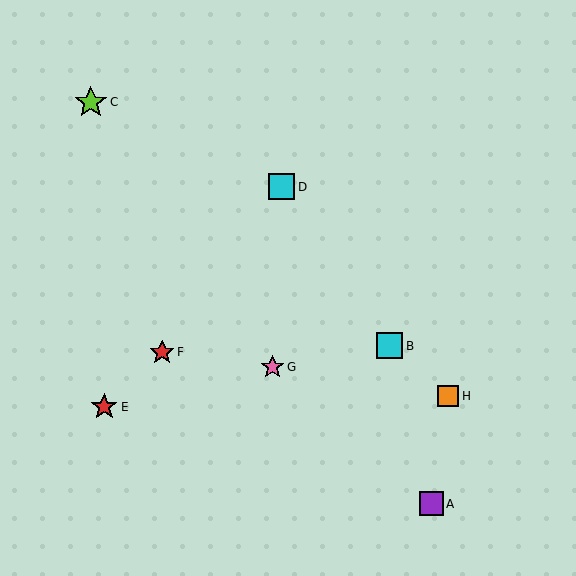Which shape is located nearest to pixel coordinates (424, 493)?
The purple square (labeled A) at (431, 504) is nearest to that location.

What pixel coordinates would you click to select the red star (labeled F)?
Click at (162, 352) to select the red star F.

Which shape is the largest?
The lime star (labeled C) is the largest.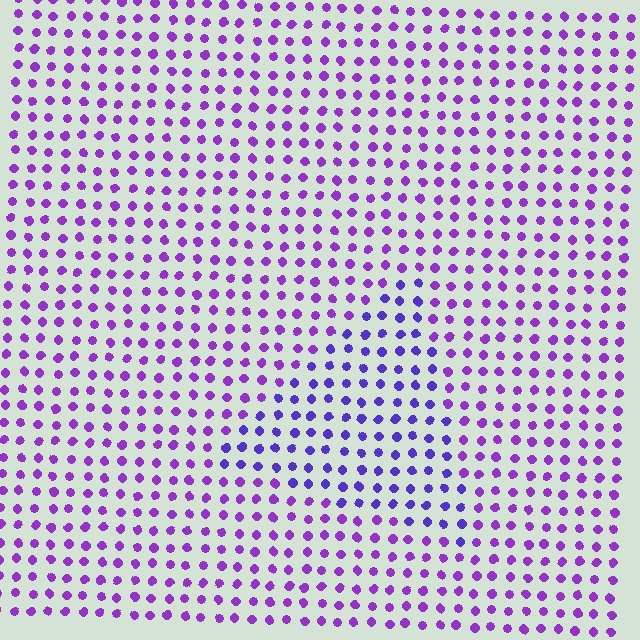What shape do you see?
I see a triangle.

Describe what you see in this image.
The image is filled with small purple elements in a uniform arrangement. A triangle-shaped region is visible where the elements are tinted to a slightly different hue, forming a subtle color boundary.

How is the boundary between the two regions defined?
The boundary is defined purely by a slight shift in hue (about 27 degrees). Spacing, size, and orientation are identical on both sides.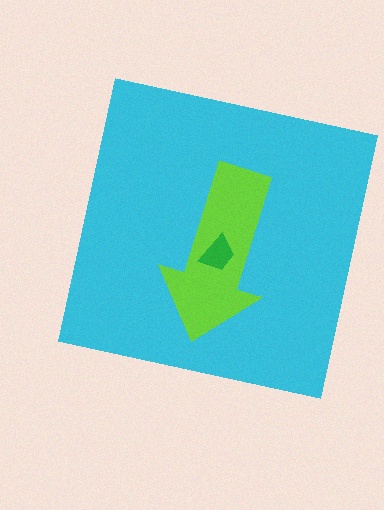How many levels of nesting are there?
3.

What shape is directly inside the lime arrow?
The green trapezoid.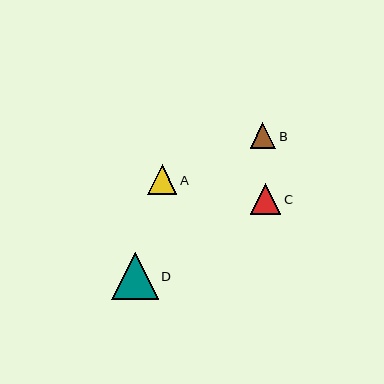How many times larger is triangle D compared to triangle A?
Triangle D is approximately 1.6 times the size of triangle A.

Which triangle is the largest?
Triangle D is the largest with a size of approximately 47 pixels.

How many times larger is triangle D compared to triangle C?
Triangle D is approximately 1.5 times the size of triangle C.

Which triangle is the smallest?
Triangle B is the smallest with a size of approximately 25 pixels.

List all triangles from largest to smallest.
From largest to smallest: D, C, A, B.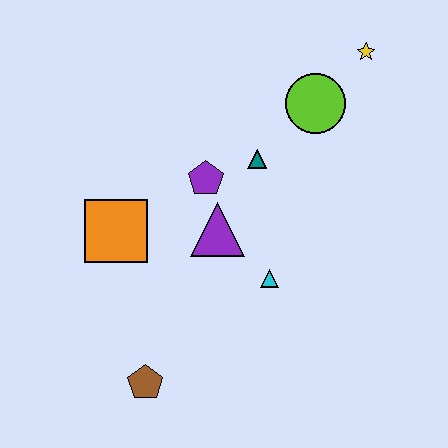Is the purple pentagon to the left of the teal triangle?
Yes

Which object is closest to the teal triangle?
The purple pentagon is closest to the teal triangle.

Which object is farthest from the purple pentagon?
The brown pentagon is farthest from the purple pentagon.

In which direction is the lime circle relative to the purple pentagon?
The lime circle is to the right of the purple pentagon.